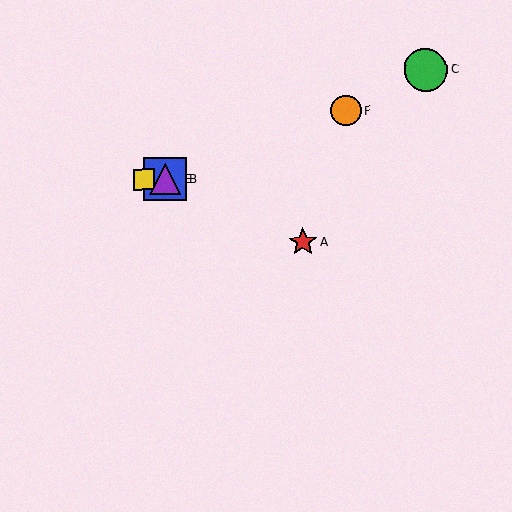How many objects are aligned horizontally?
3 objects (B, D, E) are aligned horizontally.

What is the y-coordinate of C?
Object C is at y≈70.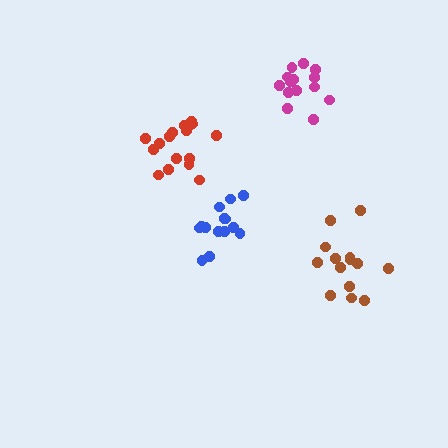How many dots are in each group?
Group 1: 18 dots, Group 2: 14 dots, Group 3: 14 dots, Group 4: 14 dots (60 total).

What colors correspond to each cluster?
The clusters are colored: red, brown, magenta, blue.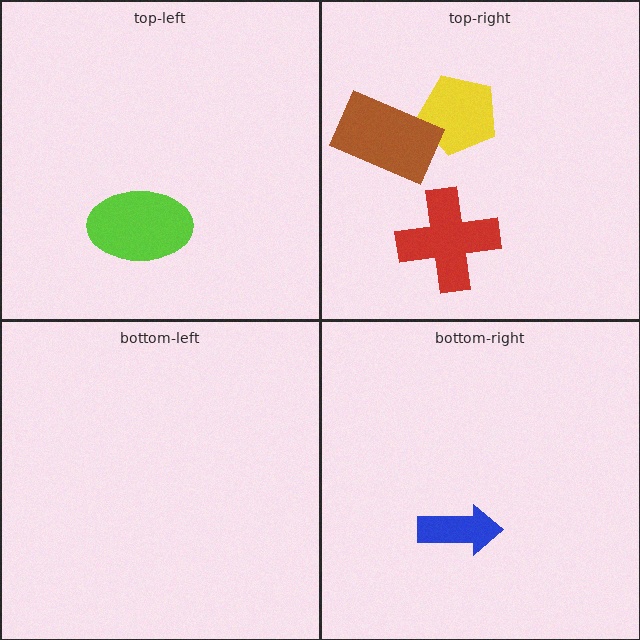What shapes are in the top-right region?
The yellow pentagon, the red cross, the brown rectangle.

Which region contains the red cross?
The top-right region.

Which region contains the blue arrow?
The bottom-right region.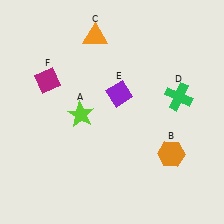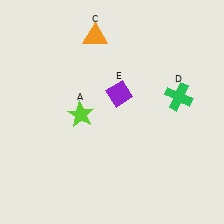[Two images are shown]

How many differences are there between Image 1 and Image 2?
There are 2 differences between the two images.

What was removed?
The magenta diamond (F), the orange hexagon (B) were removed in Image 2.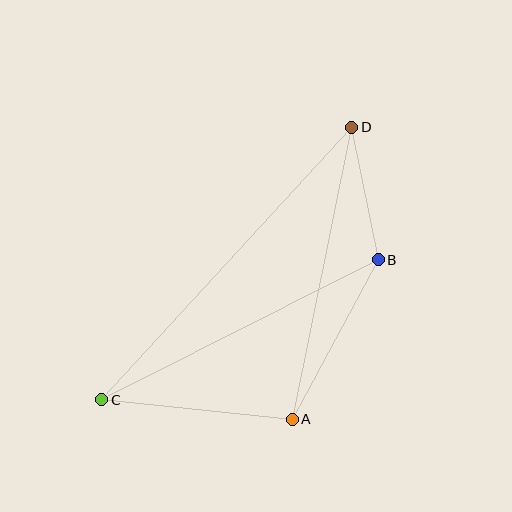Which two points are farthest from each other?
Points C and D are farthest from each other.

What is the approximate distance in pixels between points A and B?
The distance between A and B is approximately 181 pixels.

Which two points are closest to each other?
Points B and D are closest to each other.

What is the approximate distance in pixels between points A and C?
The distance between A and C is approximately 192 pixels.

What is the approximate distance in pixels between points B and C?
The distance between B and C is approximately 310 pixels.